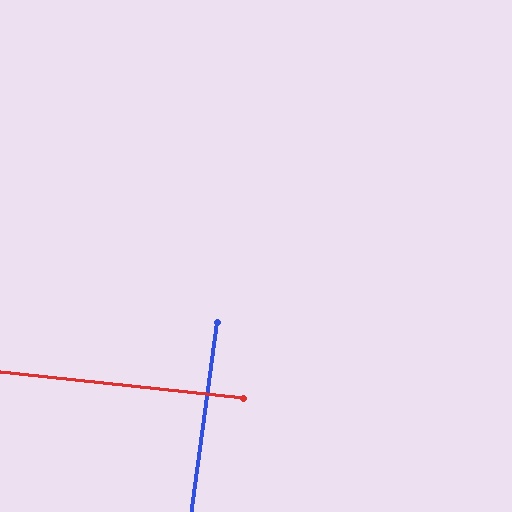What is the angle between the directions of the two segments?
Approximately 89 degrees.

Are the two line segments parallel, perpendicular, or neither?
Perpendicular — they meet at approximately 89°.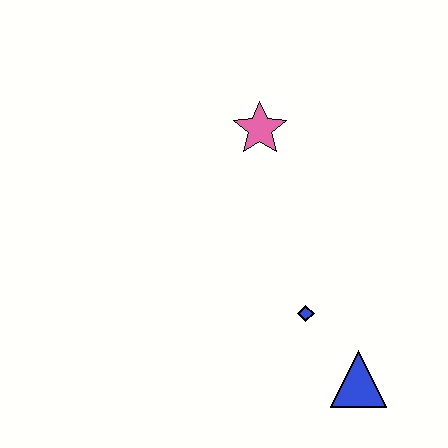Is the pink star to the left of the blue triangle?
Yes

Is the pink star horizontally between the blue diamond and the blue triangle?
No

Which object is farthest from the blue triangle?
The pink star is farthest from the blue triangle.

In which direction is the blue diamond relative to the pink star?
The blue diamond is below the pink star.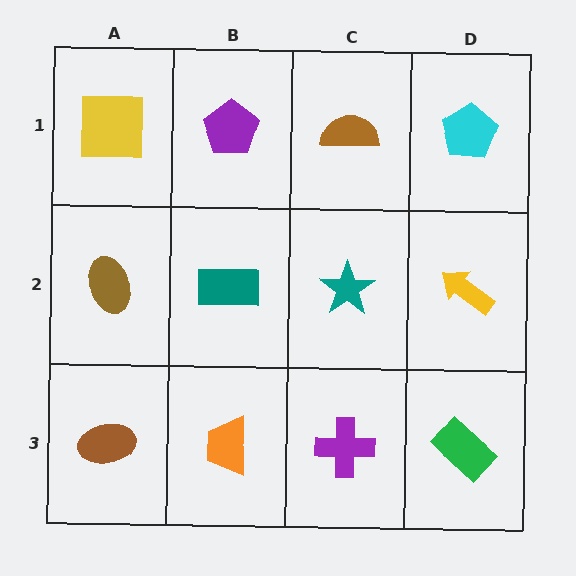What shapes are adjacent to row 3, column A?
A brown ellipse (row 2, column A), an orange trapezoid (row 3, column B).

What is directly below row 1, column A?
A brown ellipse.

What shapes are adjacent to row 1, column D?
A yellow arrow (row 2, column D), a brown semicircle (row 1, column C).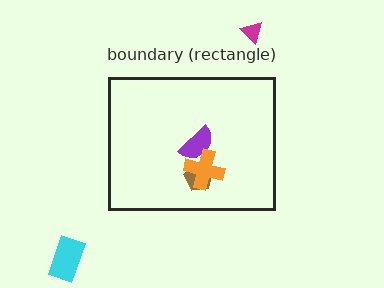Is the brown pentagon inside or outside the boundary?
Inside.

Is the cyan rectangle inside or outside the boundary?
Outside.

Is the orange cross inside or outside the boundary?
Inside.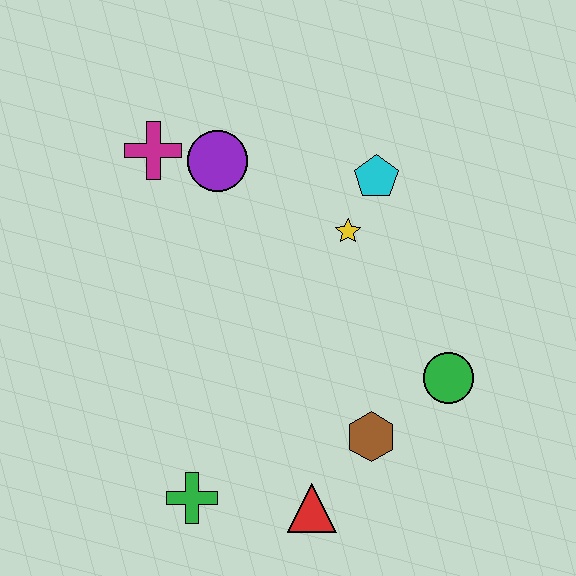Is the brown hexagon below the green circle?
Yes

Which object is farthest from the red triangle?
The magenta cross is farthest from the red triangle.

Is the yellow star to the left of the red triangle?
No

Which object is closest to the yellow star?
The cyan pentagon is closest to the yellow star.